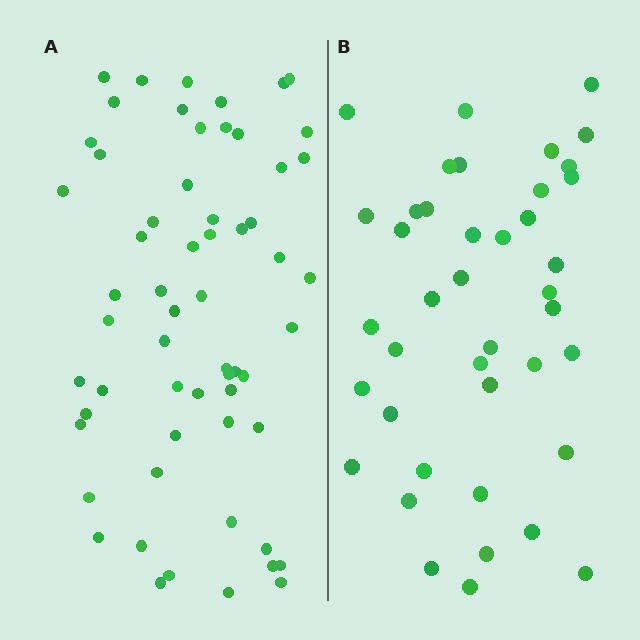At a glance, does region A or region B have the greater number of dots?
Region A (the left region) has more dots.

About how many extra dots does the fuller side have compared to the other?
Region A has approximately 20 more dots than region B.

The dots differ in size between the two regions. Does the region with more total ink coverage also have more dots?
No. Region B has more total ink coverage because its dots are larger, but region A actually contains more individual dots. Total area can be misleading — the number of items is what matters here.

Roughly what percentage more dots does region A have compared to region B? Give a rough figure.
About 45% more.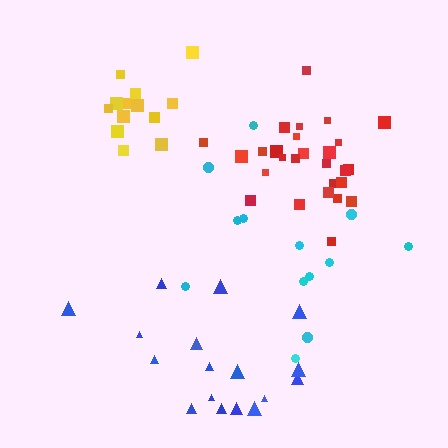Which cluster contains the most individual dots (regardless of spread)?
Red (27).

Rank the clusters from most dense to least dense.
yellow, red, blue, cyan.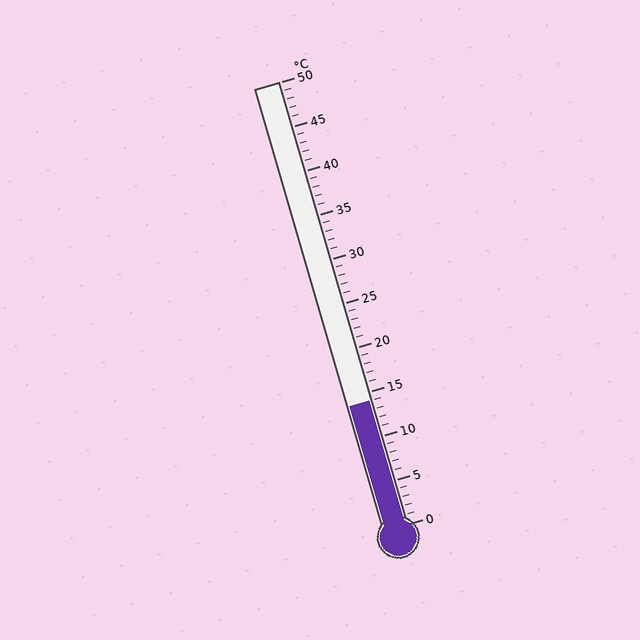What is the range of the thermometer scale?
The thermometer scale ranges from 0°C to 50°C.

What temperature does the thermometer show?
The thermometer shows approximately 14°C.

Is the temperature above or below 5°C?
The temperature is above 5°C.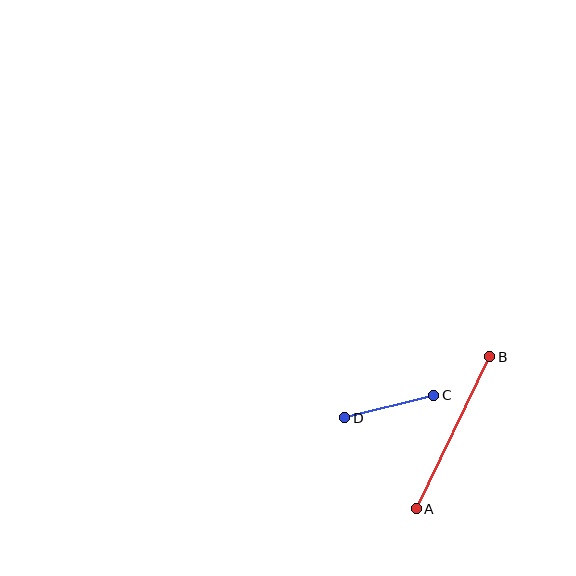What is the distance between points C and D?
The distance is approximately 92 pixels.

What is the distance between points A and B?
The distance is approximately 169 pixels.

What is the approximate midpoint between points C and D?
The midpoint is at approximately (389, 406) pixels.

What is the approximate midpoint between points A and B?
The midpoint is at approximately (453, 433) pixels.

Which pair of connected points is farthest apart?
Points A and B are farthest apart.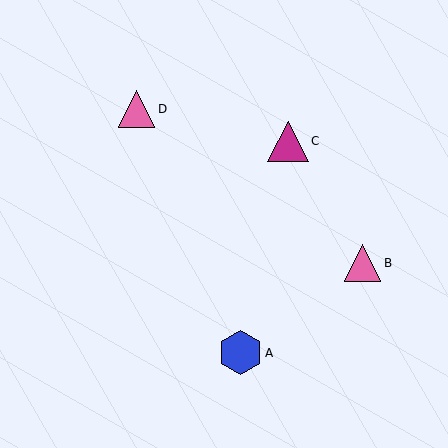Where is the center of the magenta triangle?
The center of the magenta triangle is at (288, 141).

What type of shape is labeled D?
Shape D is a pink triangle.